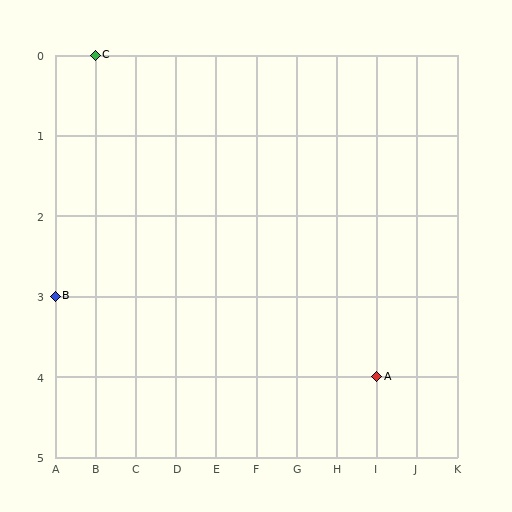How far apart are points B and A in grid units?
Points B and A are 8 columns and 1 row apart (about 8.1 grid units diagonally).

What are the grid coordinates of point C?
Point C is at grid coordinates (B, 0).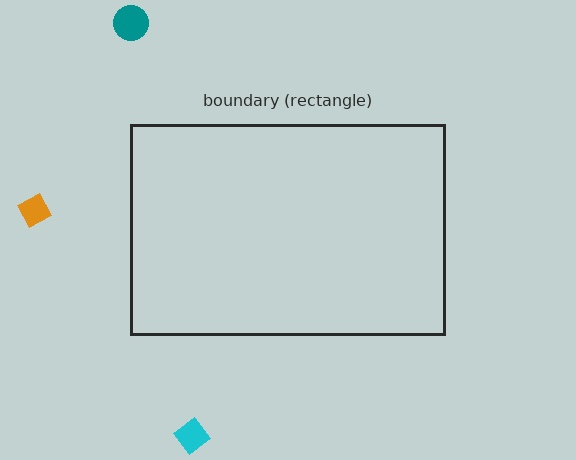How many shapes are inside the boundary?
0 inside, 3 outside.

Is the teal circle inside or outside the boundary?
Outside.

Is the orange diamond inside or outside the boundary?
Outside.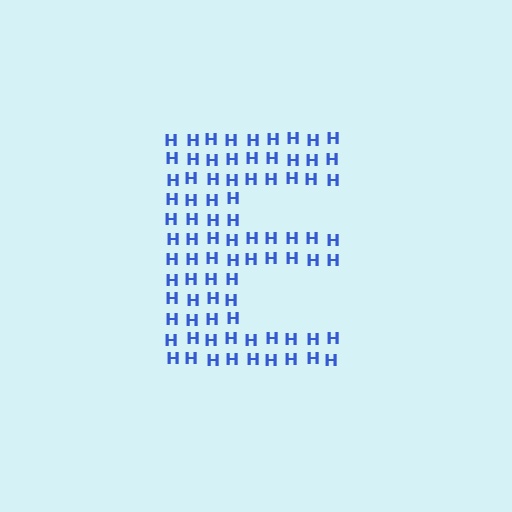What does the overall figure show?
The overall figure shows the letter E.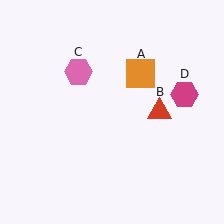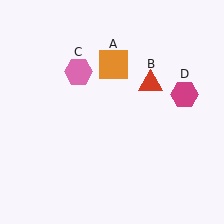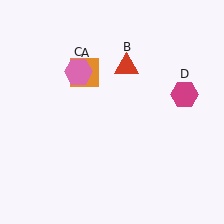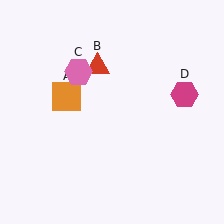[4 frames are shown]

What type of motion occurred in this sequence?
The orange square (object A), red triangle (object B) rotated counterclockwise around the center of the scene.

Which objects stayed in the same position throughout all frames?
Pink hexagon (object C) and magenta hexagon (object D) remained stationary.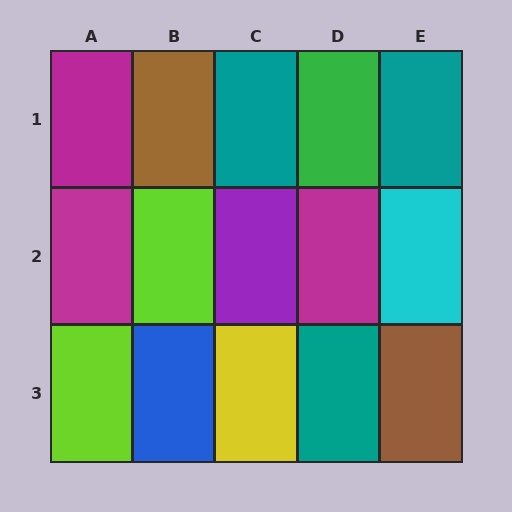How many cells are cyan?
1 cell is cyan.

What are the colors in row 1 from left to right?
Magenta, brown, teal, green, teal.